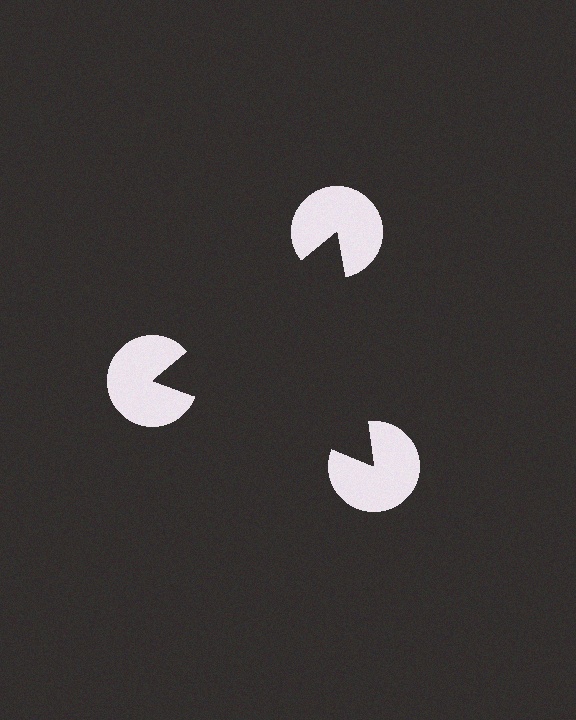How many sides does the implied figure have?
3 sides.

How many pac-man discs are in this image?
There are 3 — one at each vertex of the illusory triangle.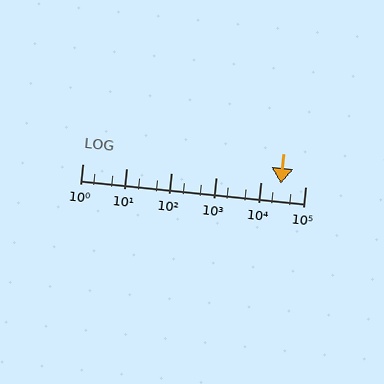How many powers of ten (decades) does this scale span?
The scale spans 5 decades, from 1 to 100000.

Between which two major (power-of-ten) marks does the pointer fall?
The pointer is between 10000 and 100000.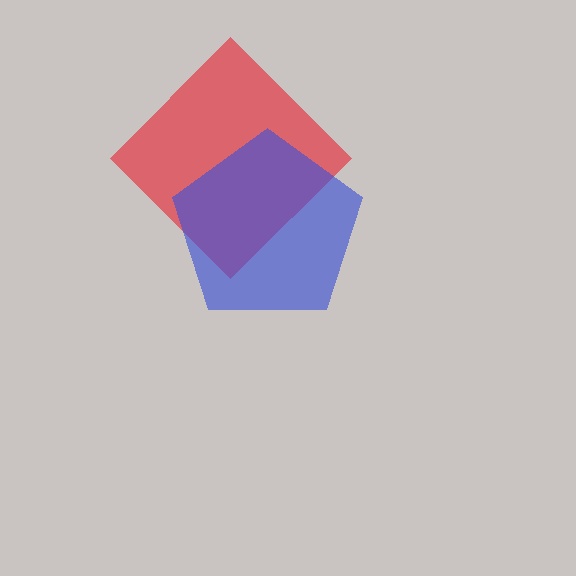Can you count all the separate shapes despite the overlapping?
Yes, there are 2 separate shapes.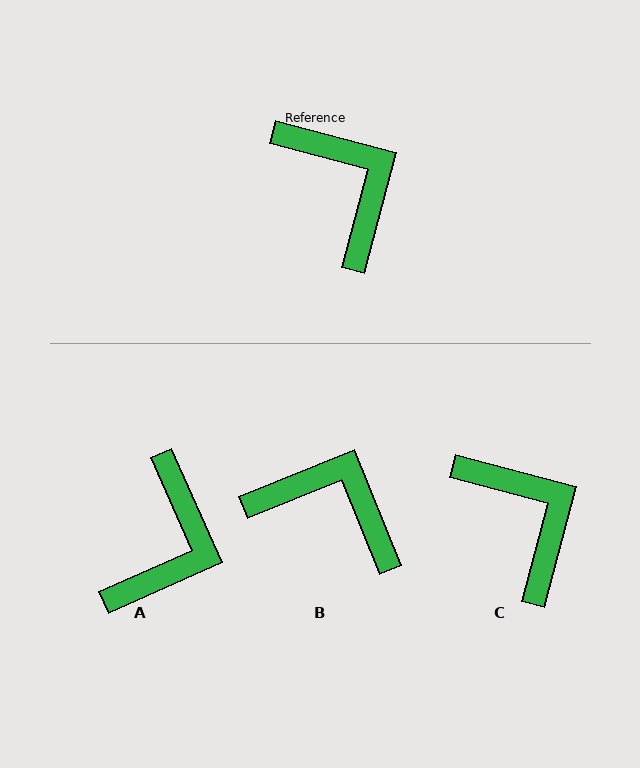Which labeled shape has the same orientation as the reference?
C.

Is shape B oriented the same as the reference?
No, it is off by about 37 degrees.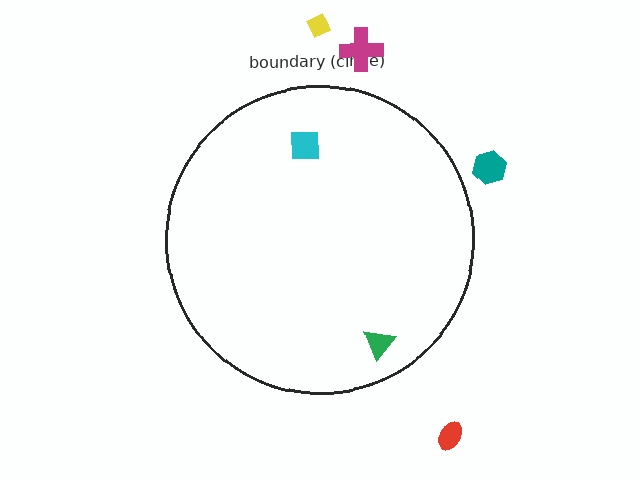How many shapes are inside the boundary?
2 inside, 4 outside.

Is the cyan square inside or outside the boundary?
Inside.